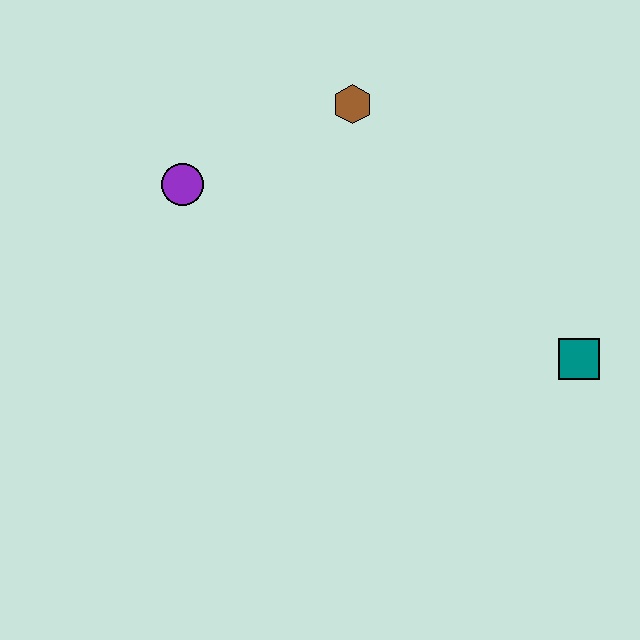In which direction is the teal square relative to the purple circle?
The teal square is to the right of the purple circle.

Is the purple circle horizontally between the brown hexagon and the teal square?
No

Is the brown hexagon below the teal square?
No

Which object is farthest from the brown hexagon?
The teal square is farthest from the brown hexagon.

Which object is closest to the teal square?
The brown hexagon is closest to the teal square.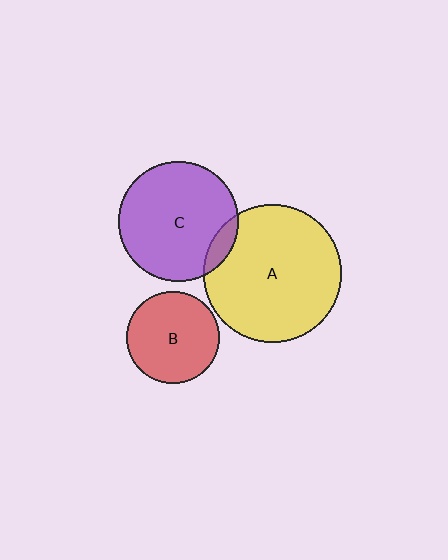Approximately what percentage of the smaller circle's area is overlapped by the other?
Approximately 10%.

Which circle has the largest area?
Circle A (yellow).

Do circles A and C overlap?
Yes.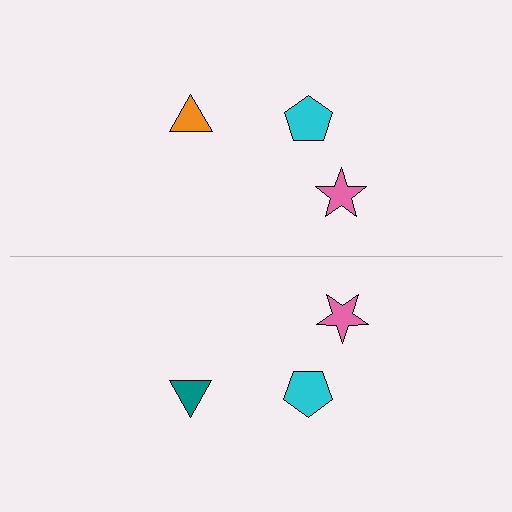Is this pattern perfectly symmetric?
No, the pattern is not perfectly symmetric. The teal triangle on the bottom side breaks the symmetry — its mirror counterpart is orange.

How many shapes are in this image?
There are 6 shapes in this image.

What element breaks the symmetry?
The teal triangle on the bottom side breaks the symmetry — its mirror counterpart is orange.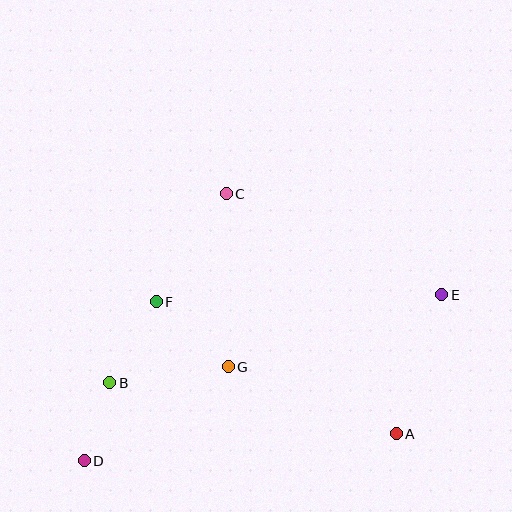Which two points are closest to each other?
Points B and D are closest to each other.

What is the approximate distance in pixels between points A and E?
The distance between A and E is approximately 146 pixels.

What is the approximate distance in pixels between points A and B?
The distance between A and B is approximately 291 pixels.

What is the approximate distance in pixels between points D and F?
The distance between D and F is approximately 175 pixels.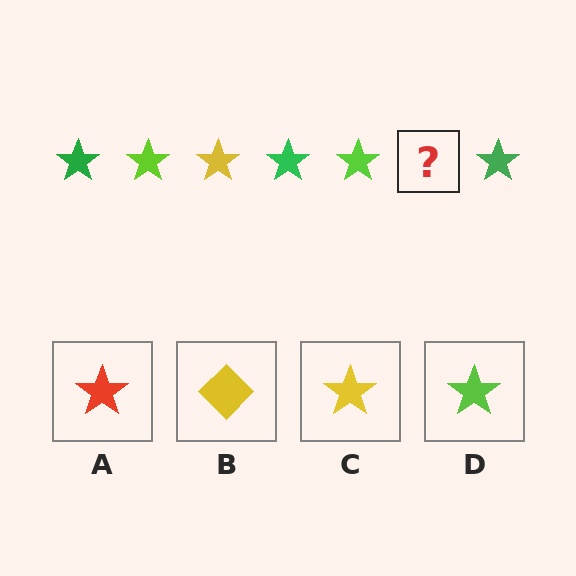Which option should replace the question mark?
Option C.